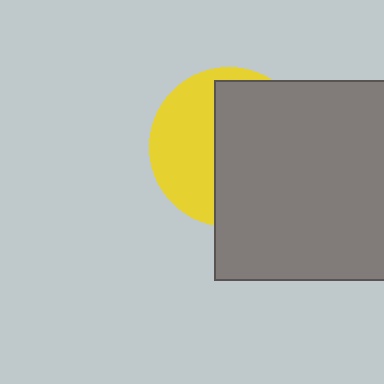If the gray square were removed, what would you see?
You would see the complete yellow circle.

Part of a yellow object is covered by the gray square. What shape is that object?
It is a circle.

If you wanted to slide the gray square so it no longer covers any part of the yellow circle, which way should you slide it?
Slide it right — that is the most direct way to separate the two shapes.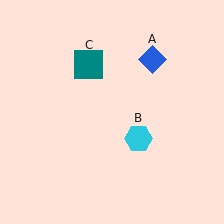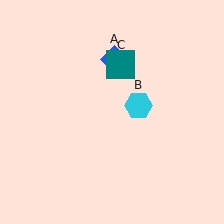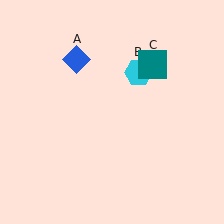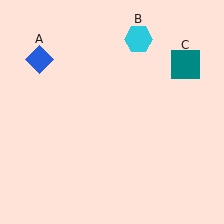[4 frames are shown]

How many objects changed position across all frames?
3 objects changed position: blue diamond (object A), cyan hexagon (object B), teal square (object C).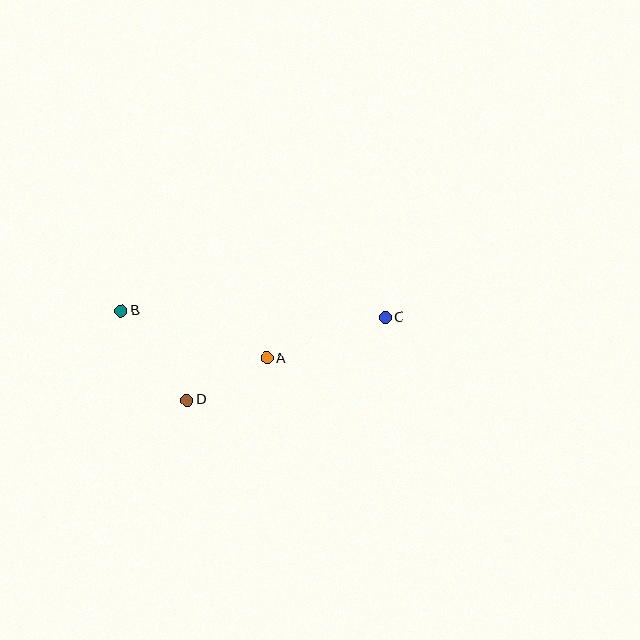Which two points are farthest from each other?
Points B and C are farthest from each other.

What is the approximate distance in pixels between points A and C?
The distance between A and C is approximately 125 pixels.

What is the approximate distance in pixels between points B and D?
The distance between B and D is approximately 111 pixels.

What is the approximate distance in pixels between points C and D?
The distance between C and D is approximately 215 pixels.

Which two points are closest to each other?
Points A and D are closest to each other.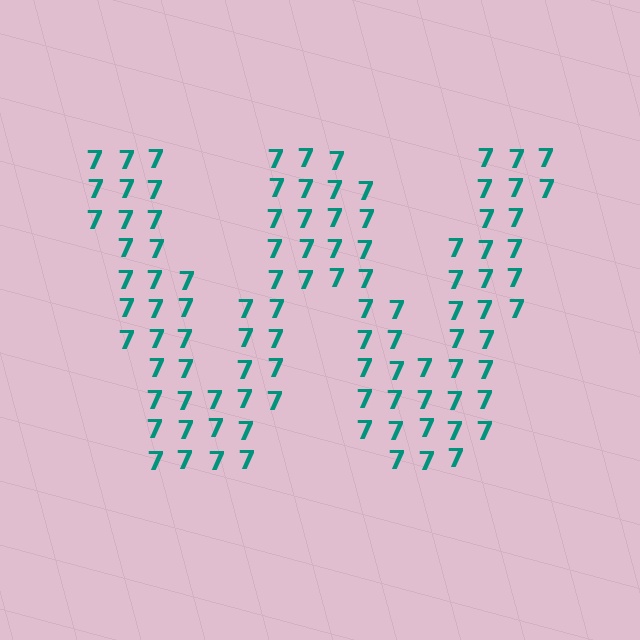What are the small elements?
The small elements are digit 7's.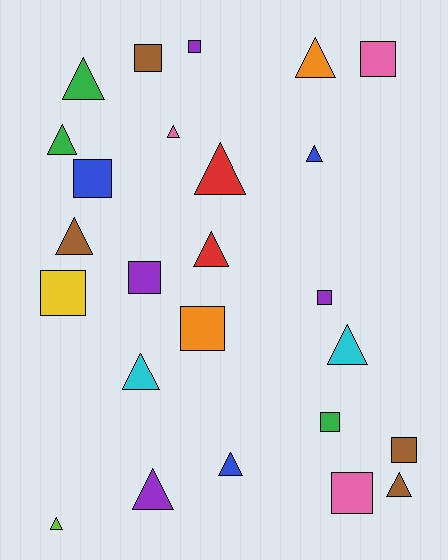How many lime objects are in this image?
There is 1 lime object.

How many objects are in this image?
There are 25 objects.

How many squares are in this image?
There are 11 squares.